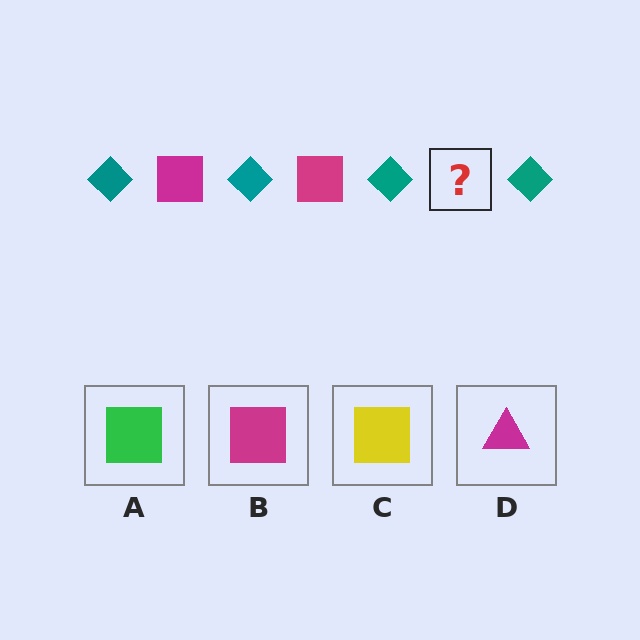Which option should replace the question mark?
Option B.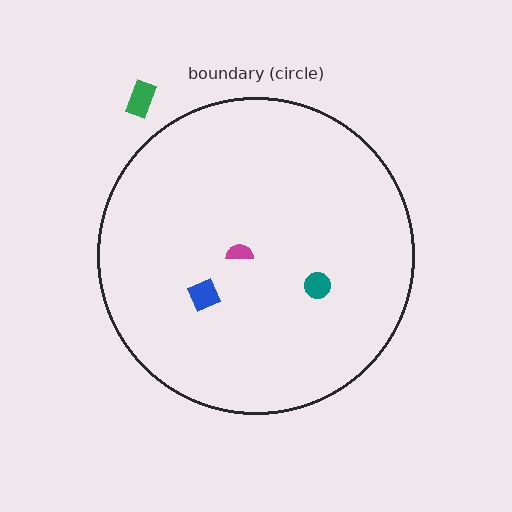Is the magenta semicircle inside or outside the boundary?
Inside.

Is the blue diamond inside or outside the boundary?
Inside.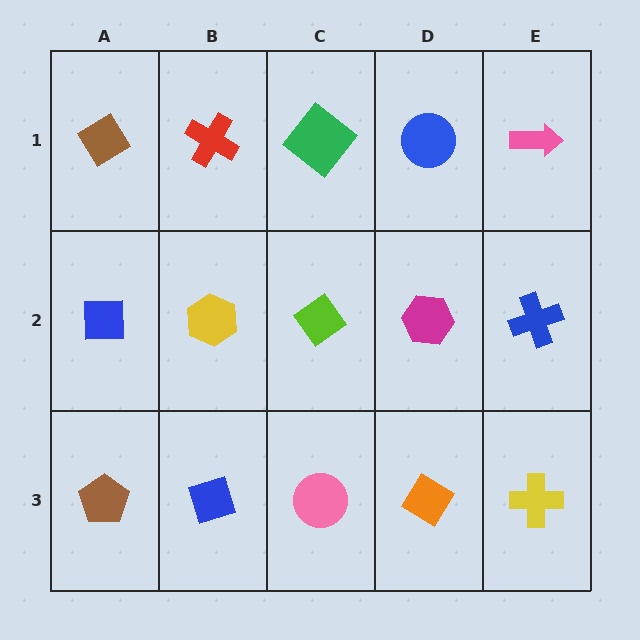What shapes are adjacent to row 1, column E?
A blue cross (row 2, column E), a blue circle (row 1, column D).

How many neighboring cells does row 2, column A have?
3.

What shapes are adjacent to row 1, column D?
A magenta hexagon (row 2, column D), a green diamond (row 1, column C), a pink arrow (row 1, column E).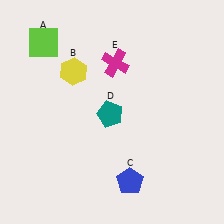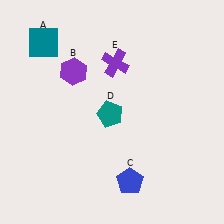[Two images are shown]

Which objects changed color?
A changed from lime to teal. B changed from yellow to purple. E changed from magenta to purple.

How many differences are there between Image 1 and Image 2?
There are 3 differences between the two images.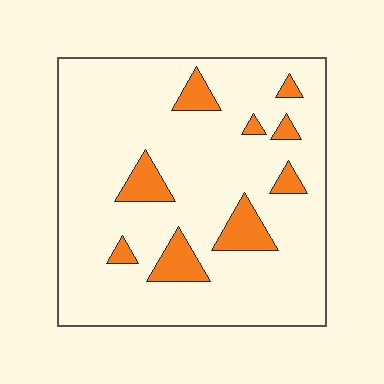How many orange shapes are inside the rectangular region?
9.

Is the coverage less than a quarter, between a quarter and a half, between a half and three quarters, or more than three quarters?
Less than a quarter.